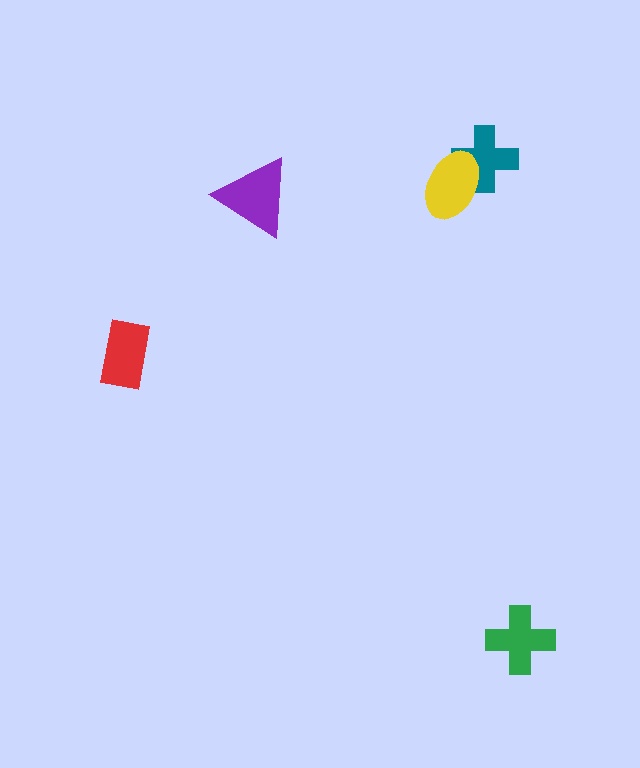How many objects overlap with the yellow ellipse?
1 object overlaps with the yellow ellipse.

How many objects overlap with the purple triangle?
0 objects overlap with the purple triangle.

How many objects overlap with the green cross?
0 objects overlap with the green cross.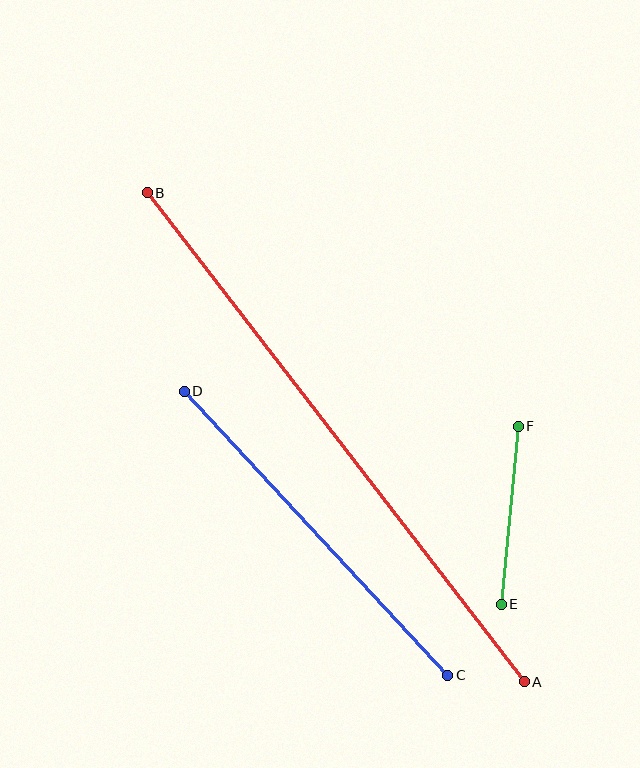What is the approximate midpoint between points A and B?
The midpoint is at approximately (336, 437) pixels.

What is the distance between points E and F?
The distance is approximately 179 pixels.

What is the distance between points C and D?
The distance is approximately 387 pixels.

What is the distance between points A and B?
The distance is approximately 617 pixels.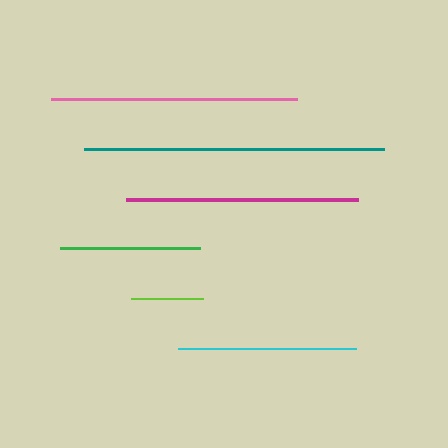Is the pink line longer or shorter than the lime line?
The pink line is longer than the lime line.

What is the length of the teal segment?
The teal segment is approximately 300 pixels long.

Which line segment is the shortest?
The lime line is the shortest at approximately 71 pixels.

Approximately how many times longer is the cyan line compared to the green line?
The cyan line is approximately 1.3 times the length of the green line.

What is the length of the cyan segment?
The cyan segment is approximately 177 pixels long.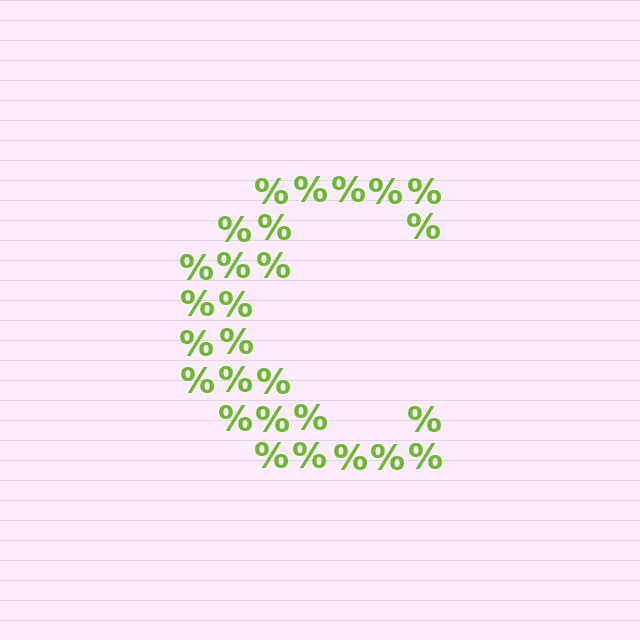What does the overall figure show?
The overall figure shows the letter C.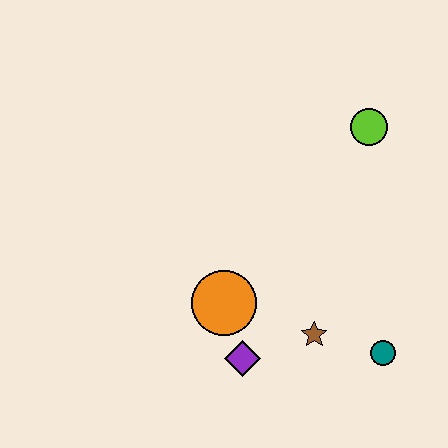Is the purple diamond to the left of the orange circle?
No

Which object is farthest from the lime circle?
The purple diamond is farthest from the lime circle.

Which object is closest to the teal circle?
The brown star is closest to the teal circle.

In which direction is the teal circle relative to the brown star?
The teal circle is to the right of the brown star.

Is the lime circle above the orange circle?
Yes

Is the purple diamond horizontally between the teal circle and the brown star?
No